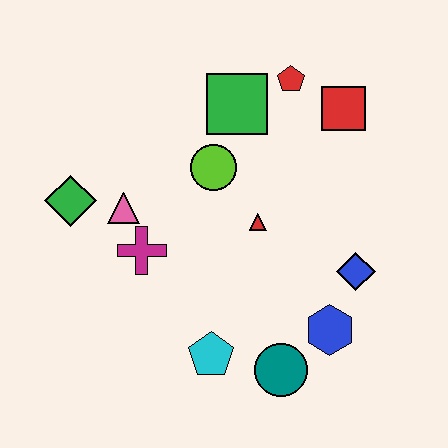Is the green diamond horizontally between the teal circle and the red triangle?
No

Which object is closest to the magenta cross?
The pink triangle is closest to the magenta cross.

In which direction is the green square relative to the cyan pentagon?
The green square is above the cyan pentagon.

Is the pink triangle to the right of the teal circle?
No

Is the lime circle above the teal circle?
Yes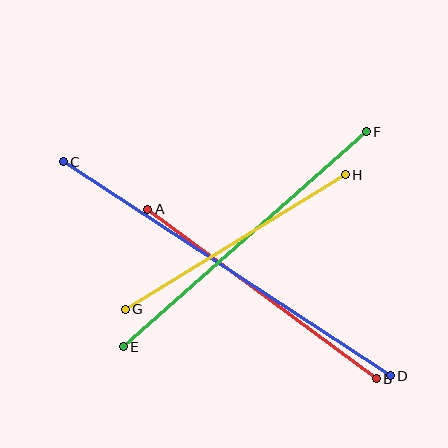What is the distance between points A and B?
The distance is approximately 285 pixels.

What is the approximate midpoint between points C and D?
The midpoint is at approximately (227, 269) pixels.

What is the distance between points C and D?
The distance is approximately 391 pixels.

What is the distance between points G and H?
The distance is approximately 258 pixels.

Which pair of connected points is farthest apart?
Points C and D are farthest apart.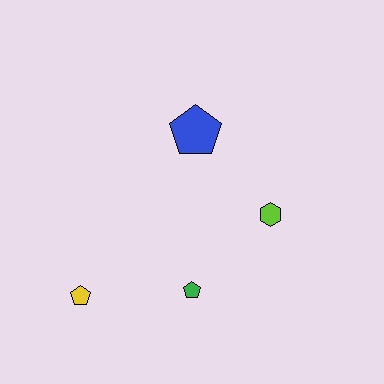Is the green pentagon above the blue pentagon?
No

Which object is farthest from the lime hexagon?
The yellow pentagon is farthest from the lime hexagon.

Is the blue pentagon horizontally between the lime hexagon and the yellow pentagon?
Yes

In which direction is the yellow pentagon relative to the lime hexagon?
The yellow pentagon is to the left of the lime hexagon.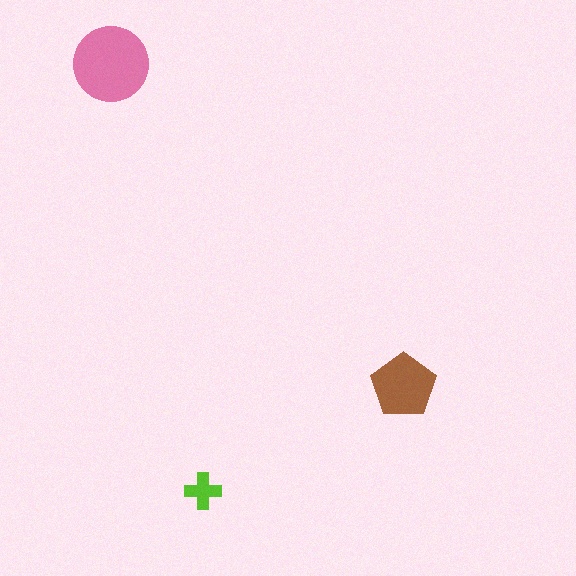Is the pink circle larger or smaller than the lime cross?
Larger.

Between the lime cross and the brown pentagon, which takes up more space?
The brown pentagon.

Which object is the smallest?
The lime cross.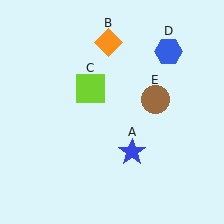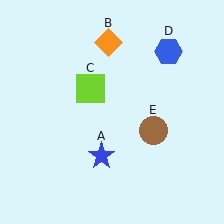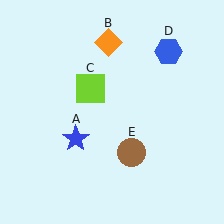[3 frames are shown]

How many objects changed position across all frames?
2 objects changed position: blue star (object A), brown circle (object E).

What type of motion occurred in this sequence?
The blue star (object A), brown circle (object E) rotated clockwise around the center of the scene.